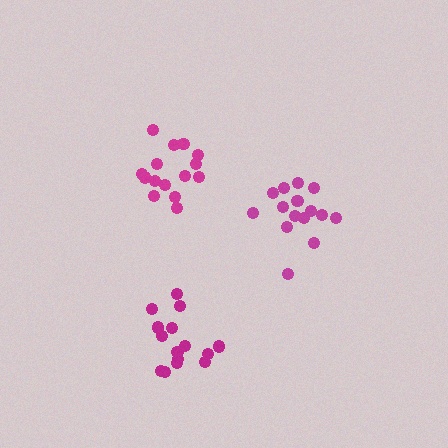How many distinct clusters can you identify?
There are 3 distinct clusters.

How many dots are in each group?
Group 1: 15 dots, Group 2: 15 dots, Group 3: 15 dots (45 total).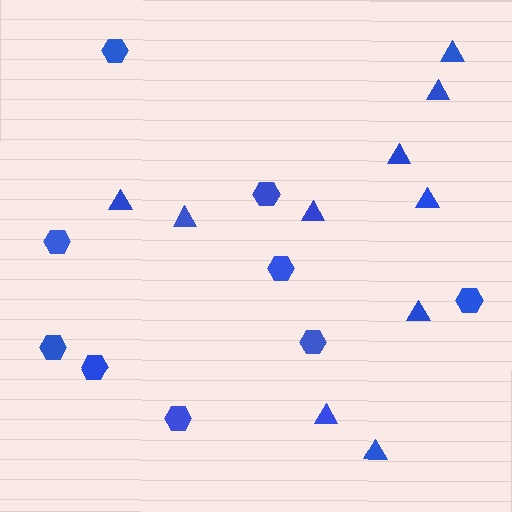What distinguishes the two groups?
There are 2 groups: one group of triangles (10) and one group of hexagons (9).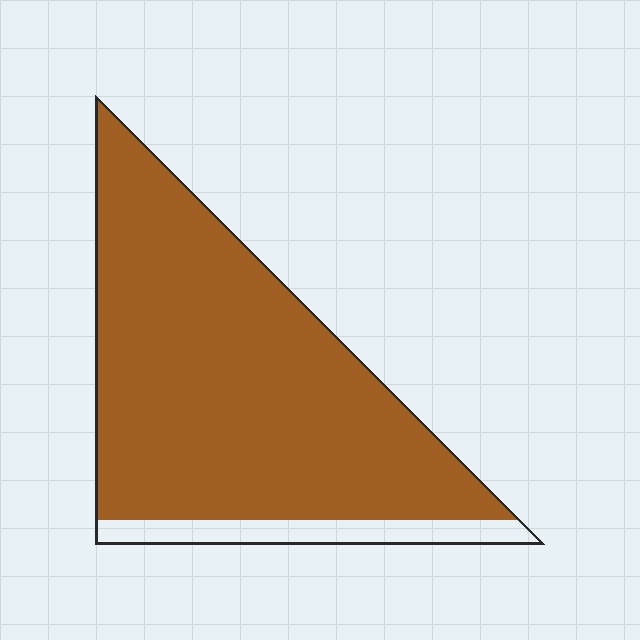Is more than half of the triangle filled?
Yes.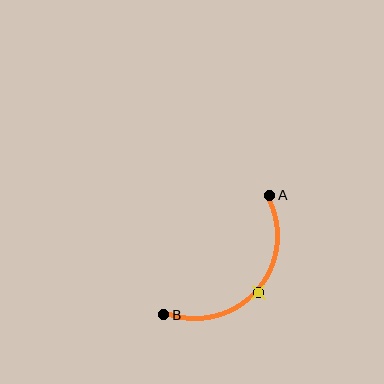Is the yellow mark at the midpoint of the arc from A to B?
Yes. The yellow mark lies on the arc at equal arc-length from both A and B — it is the arc midpoint.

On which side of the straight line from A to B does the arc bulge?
The arc bulges below and to the right of the straight line connecting A and B.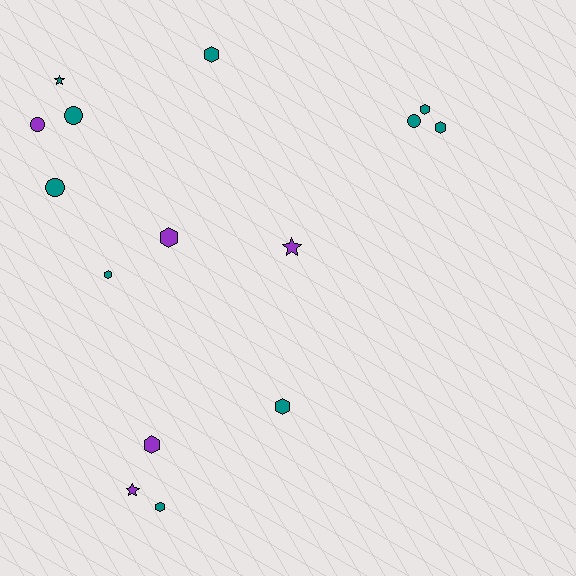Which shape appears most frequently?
Hexagon, with 8 objects.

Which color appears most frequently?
Teal, with 10 objects.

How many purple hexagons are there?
There are 2 purple hexagons.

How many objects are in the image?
There are 15 objects.